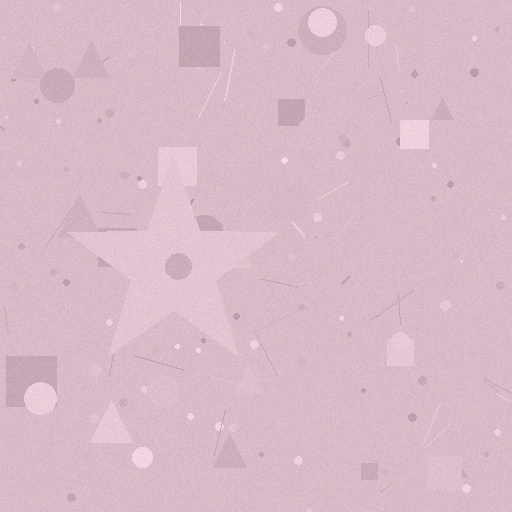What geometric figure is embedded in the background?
A star is embedded in the background.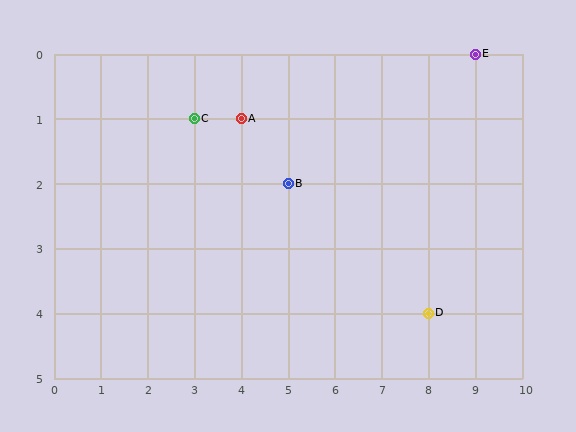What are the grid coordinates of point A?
Point A is at grid coordinates (4, 1).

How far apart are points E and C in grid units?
Points E and C are 6 columns and 1 row apart (about 6.1 grid units diagonally).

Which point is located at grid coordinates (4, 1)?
Point A is at (4, 1).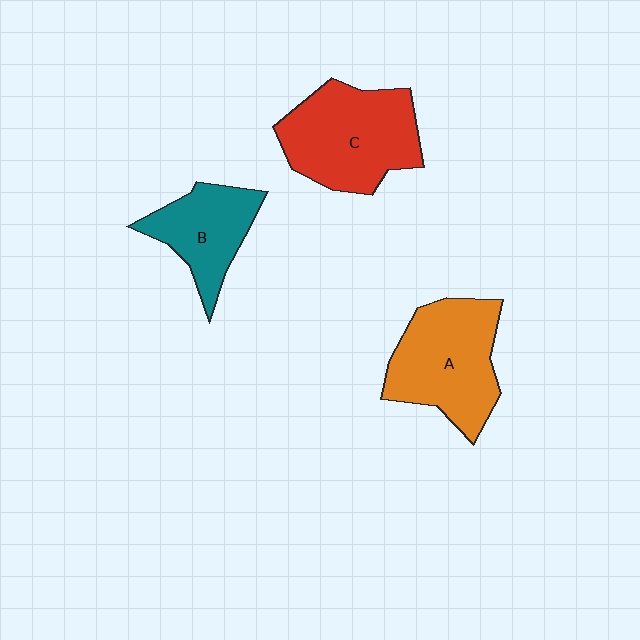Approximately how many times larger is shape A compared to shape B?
Approximately 1.5 times.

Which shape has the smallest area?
Shape B (teal).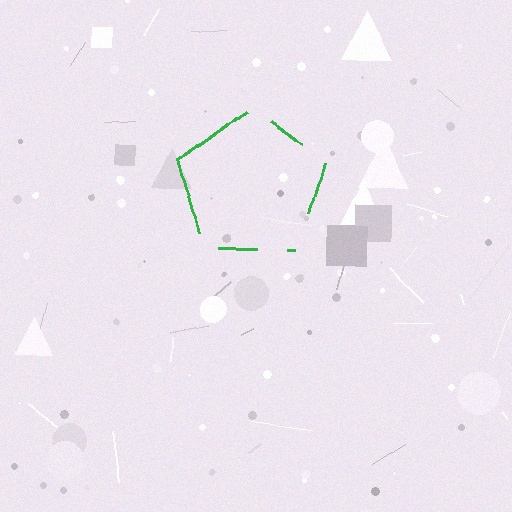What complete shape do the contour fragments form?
The contour fragments form a pentagon.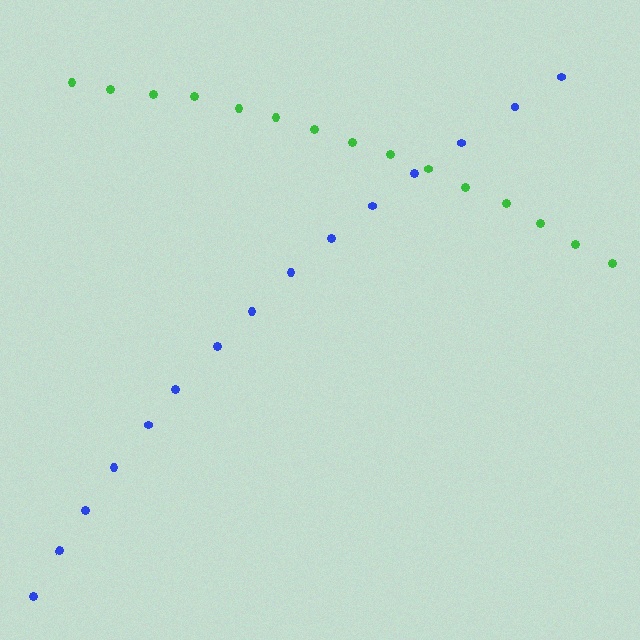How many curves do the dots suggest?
There are 2 distinct paths.